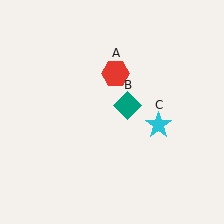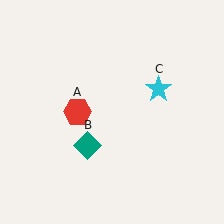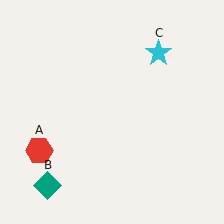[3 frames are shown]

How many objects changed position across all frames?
3 objects changed position: red hexagon (object A), teal diamond (object B), cyan star (object C).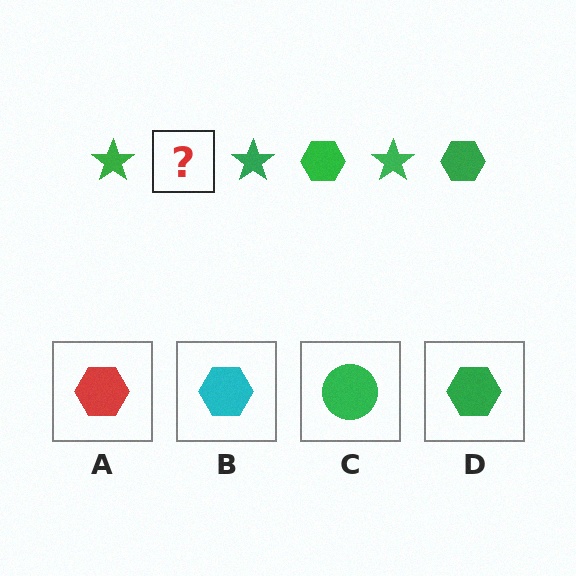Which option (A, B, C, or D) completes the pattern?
D.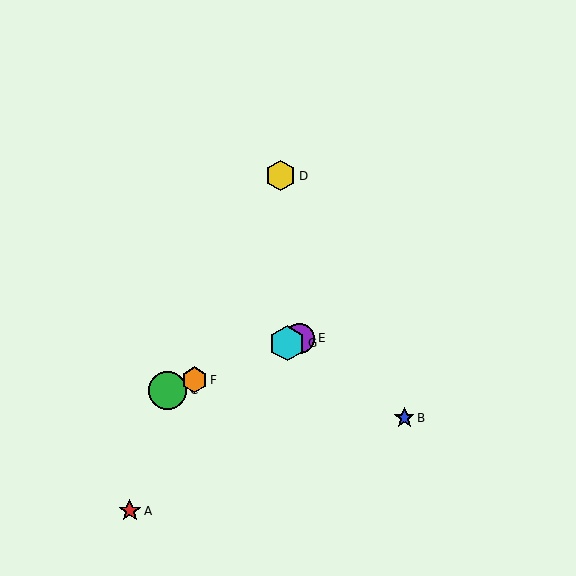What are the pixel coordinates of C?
Object C is at (168, 390).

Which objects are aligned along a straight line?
Objects C, E, F, G are aligned along a straight line.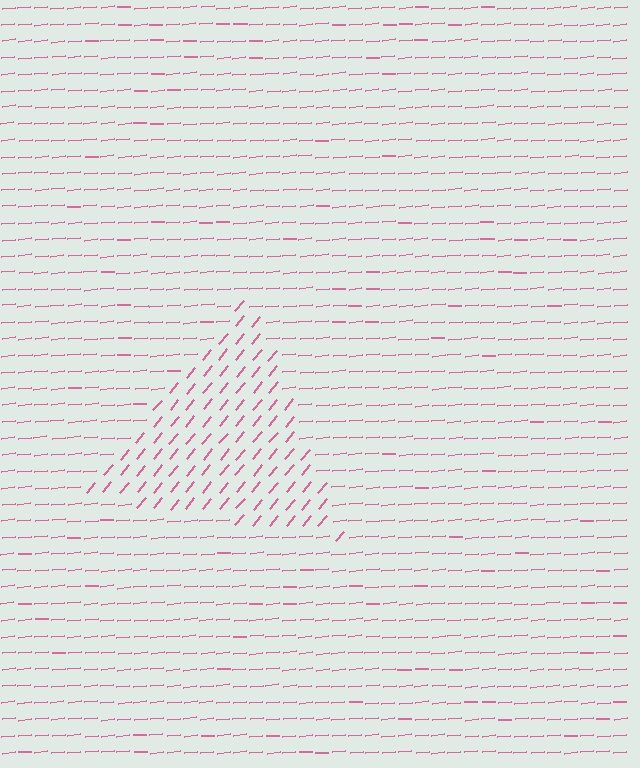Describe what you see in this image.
The image is filled with small pink line segments. A triangle region in the image has lines oriented differently from the surrounding lines, creating a visible texture boundary.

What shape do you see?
I see a triangle.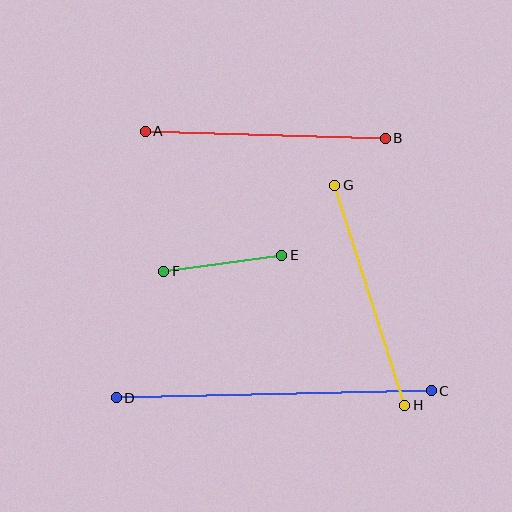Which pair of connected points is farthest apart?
Points C and D are farthest apart.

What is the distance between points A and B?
The distance is approximately 240 pixels.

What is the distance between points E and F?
The distance is approximately 119 pixels.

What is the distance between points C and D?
The distance is approximately 315 pixels.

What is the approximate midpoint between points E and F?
The midpoint is at approximately (223, 263) pixels.